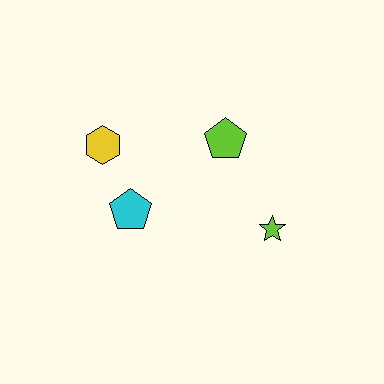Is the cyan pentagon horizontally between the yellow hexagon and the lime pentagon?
Yes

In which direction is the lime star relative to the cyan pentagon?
The lime star is to the right of the cyan pentagon.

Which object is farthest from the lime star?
The yellow hexagon is farthest from the lime star.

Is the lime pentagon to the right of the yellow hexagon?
Yes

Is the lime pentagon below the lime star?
No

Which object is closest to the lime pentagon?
The lime star is closest to the lime pentagon.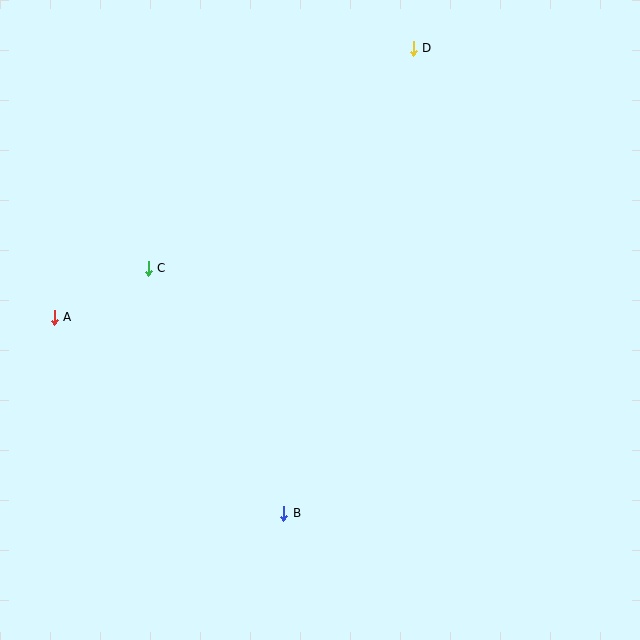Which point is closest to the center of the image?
Point C at (148, 268) is closest to the center.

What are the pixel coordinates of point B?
Point B is at (284, 513).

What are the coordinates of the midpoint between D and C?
The midpoint between D and C is at (281, 158).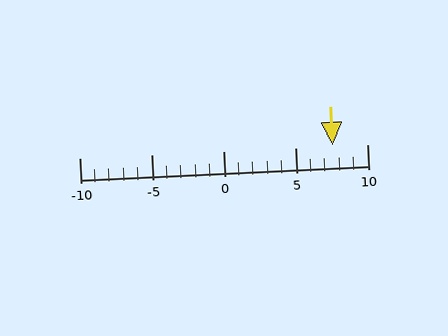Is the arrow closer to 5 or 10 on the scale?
The arrow is closer to 10.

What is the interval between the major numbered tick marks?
The major tick marks are spaced 5 units apart.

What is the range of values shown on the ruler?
The ruler shows values from -10 to 10.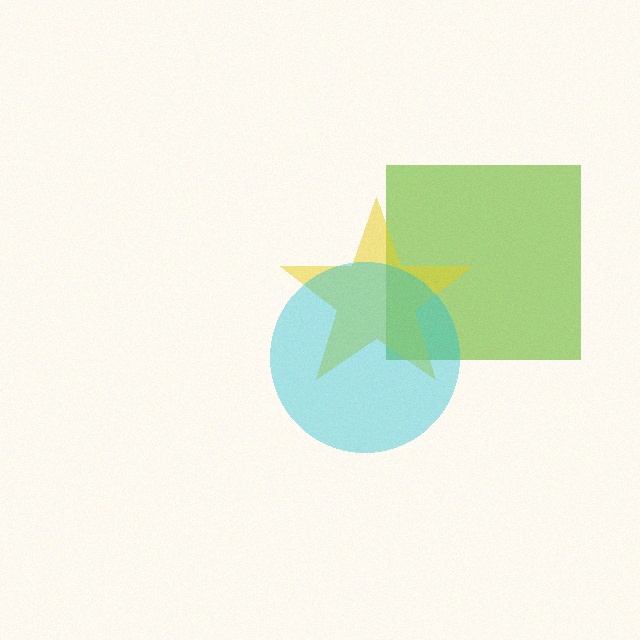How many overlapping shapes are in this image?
There are 3 overlapping shapes in the image.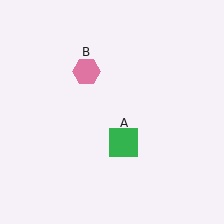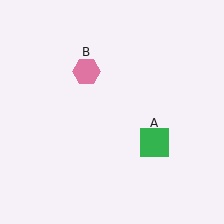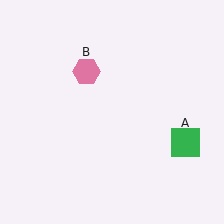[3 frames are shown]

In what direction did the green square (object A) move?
The green square (object A) moved right.